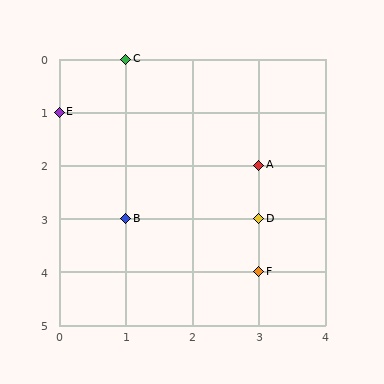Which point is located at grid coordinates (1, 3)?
Point B is at (1, 3).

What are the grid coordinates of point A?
Point A is at grid coordinates (3, 2).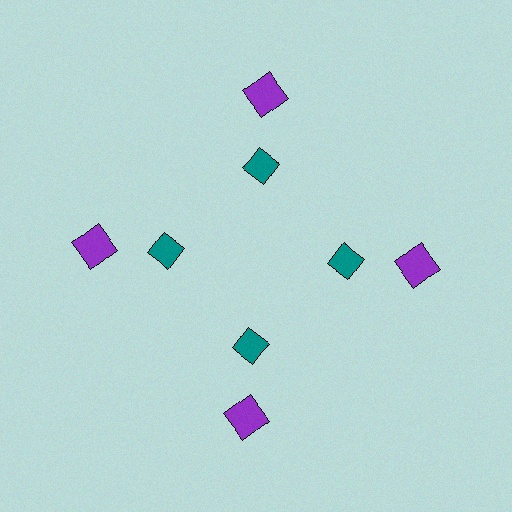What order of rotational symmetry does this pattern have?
This pattern has 4-fold rotational symmetry.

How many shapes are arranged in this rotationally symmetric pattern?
There are 8 shapes, arranged in 4 groups of 2.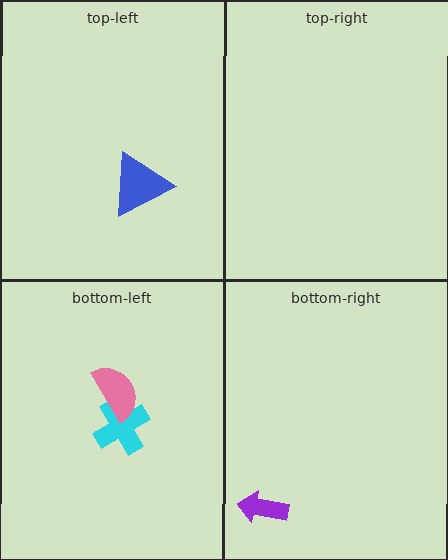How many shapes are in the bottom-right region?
1.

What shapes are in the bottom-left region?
The cyan cross, the pink semicircle.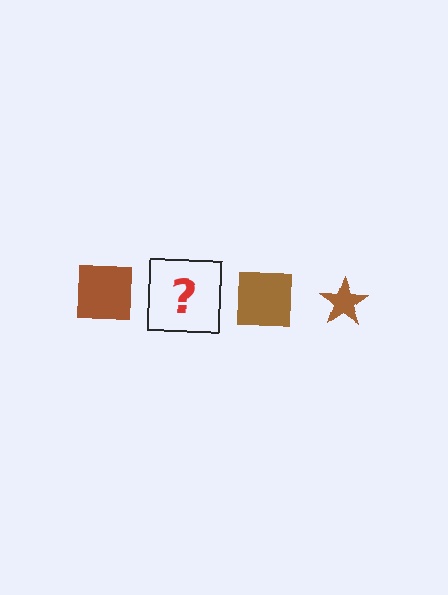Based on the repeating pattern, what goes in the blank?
The blank should be a brown star.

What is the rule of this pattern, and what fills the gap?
The rule is that the pattern cycles through square, star shapes in brown. The gap should be filled with a brown star.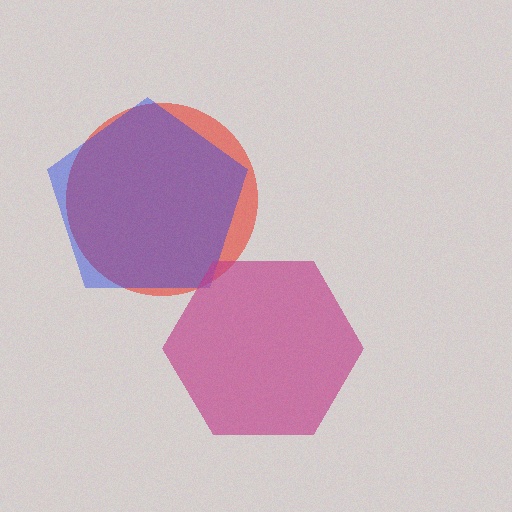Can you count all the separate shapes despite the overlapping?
Yes, there are 3 separate shapes.